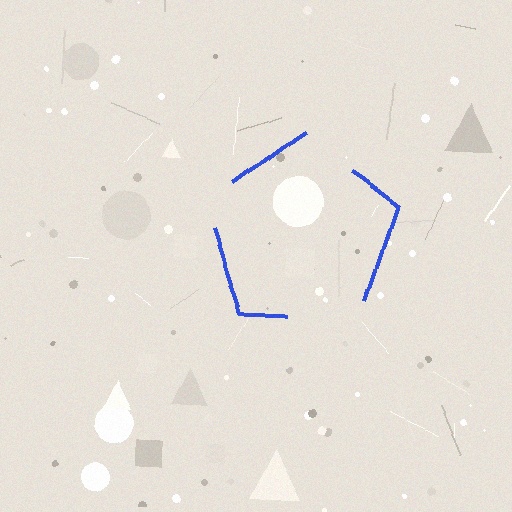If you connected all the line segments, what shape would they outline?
They would outline a pentagon.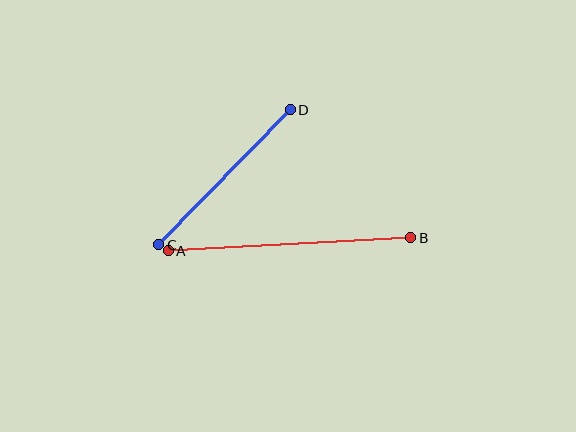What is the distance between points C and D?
The distance is approximately 188 pixels.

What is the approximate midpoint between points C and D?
The midpoint is at approximately (225, 177) pixels.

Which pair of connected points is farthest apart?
Points A and B are farthest apart.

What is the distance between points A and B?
The distance is approximately 243 pixels.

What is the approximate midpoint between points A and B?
The midpoint is at approximately (290, 244) pixels.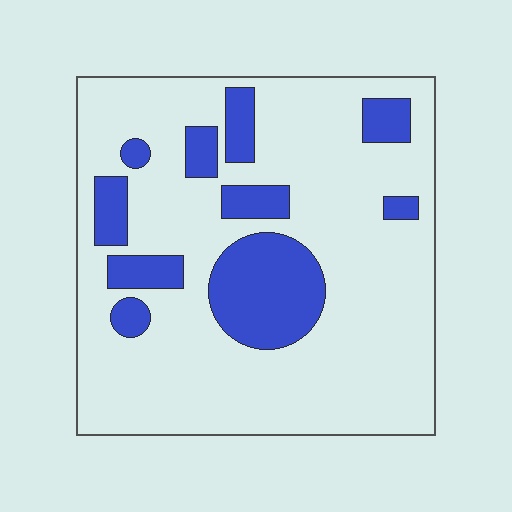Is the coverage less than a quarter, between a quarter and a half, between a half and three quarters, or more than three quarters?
Less than a quarter.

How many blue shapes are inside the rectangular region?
10.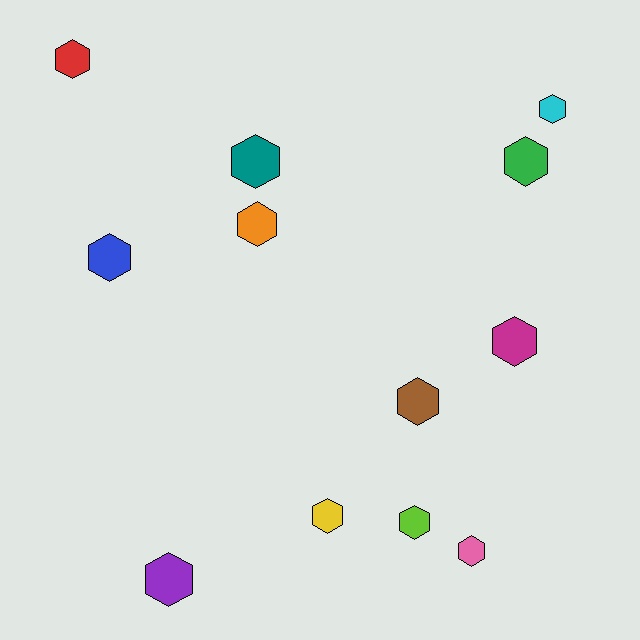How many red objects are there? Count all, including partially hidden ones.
There is 1 red object.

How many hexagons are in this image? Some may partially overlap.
There are 12 hexagons.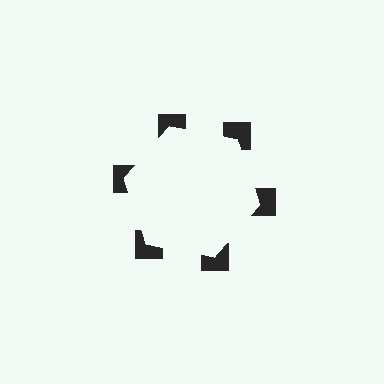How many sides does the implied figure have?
6 sides.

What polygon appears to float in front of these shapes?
An illusory hexagon — its edges are inferred from the aligned wedge cuts in the notched squares, not physically drawn.